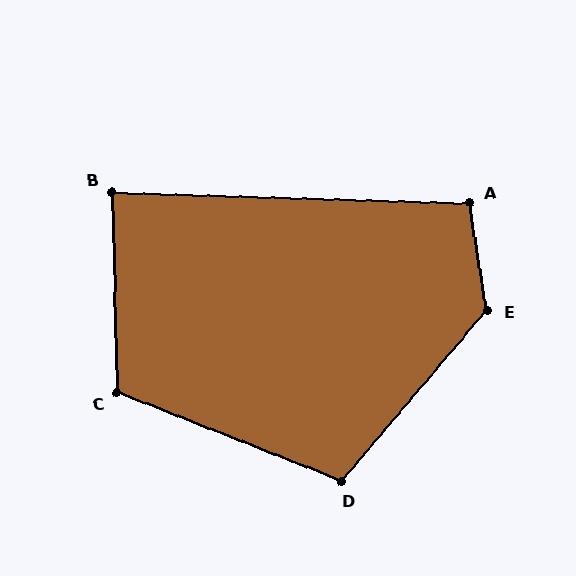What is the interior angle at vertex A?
Approximately 101 degrees (obtuse).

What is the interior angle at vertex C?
Approximately 113 degrees (obtuse).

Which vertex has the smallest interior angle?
B, at approximately 87 degrees.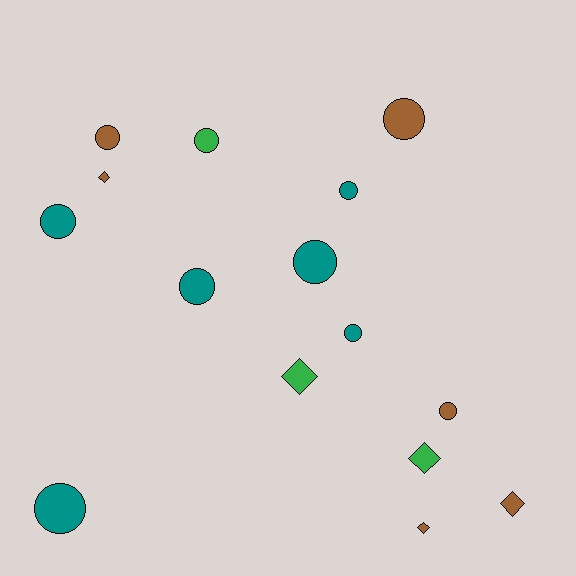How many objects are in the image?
There are 15 objects.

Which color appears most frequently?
Teal, with 6 objects.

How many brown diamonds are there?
There are 3 brown diamonds.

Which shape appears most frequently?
Circle, with 10 objects.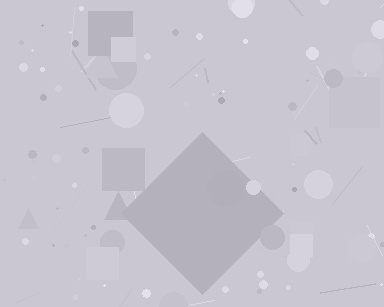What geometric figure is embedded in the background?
A diamond is embedded in the background.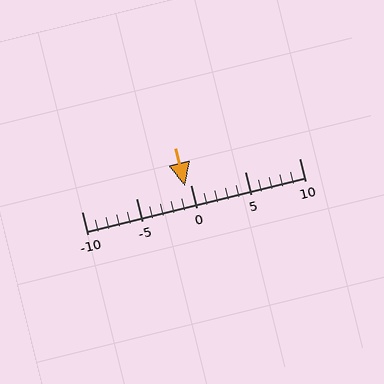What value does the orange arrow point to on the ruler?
The orange arrow points to approximately 0.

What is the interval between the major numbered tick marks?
The major tick marks are spaced 5 units apart.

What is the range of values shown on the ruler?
The ruler shows values from -10 to 10.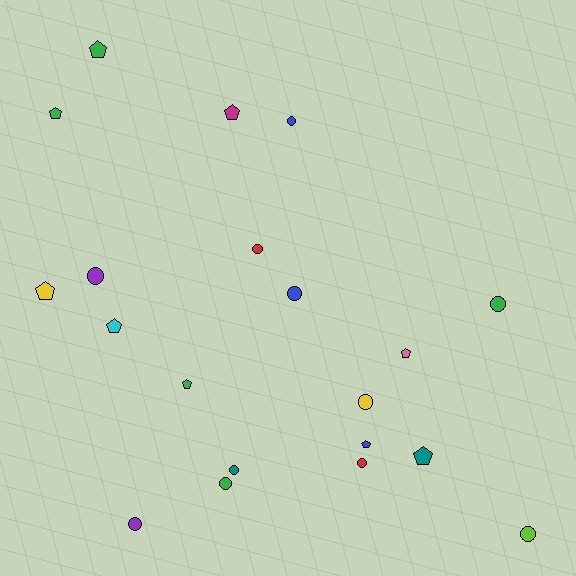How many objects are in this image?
There are 20 objects.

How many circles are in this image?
There are 11 circles.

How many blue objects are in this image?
There are 3 blue objects.